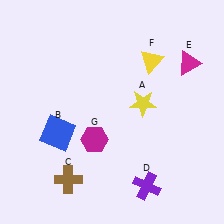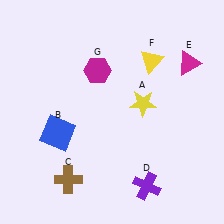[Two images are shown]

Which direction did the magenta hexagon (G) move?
The magenta hexagon (G) moved up.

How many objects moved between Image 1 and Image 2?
1 object moved between the two images.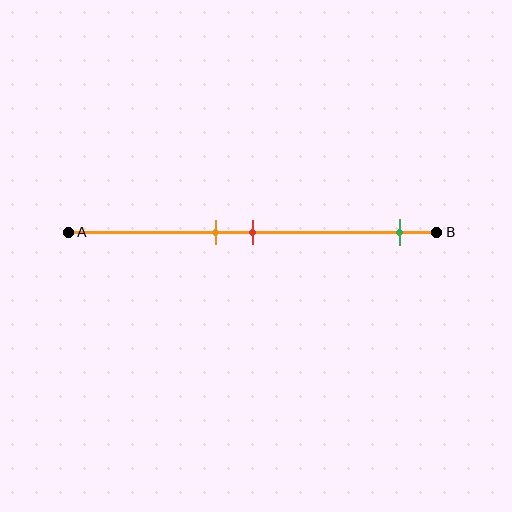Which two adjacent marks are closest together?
The orange and red marks are the closest adjacent pair.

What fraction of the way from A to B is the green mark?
The green mark is approximately 90% (0.9) of the way from A to B.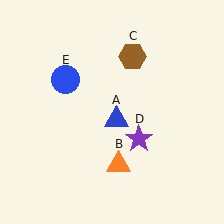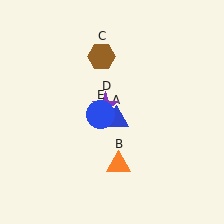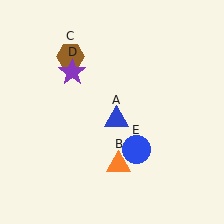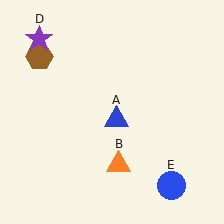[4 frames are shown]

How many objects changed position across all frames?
3 objects changed position: brown hexagon (object C), purple star (object D), blue circle (object E).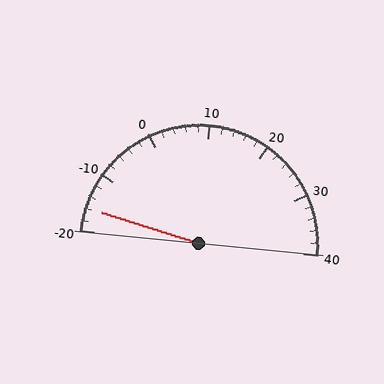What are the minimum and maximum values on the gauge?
The gauge ranges from -20 to 40.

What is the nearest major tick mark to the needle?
The nearest major tick mark is -20.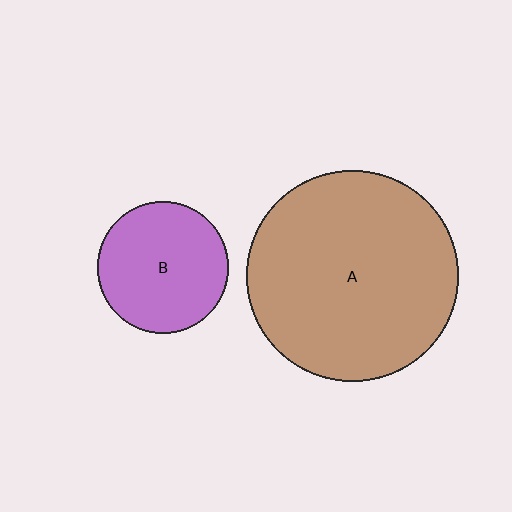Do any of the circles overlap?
No, none of the circles overlap.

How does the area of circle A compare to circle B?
Approximately 2.6 times.